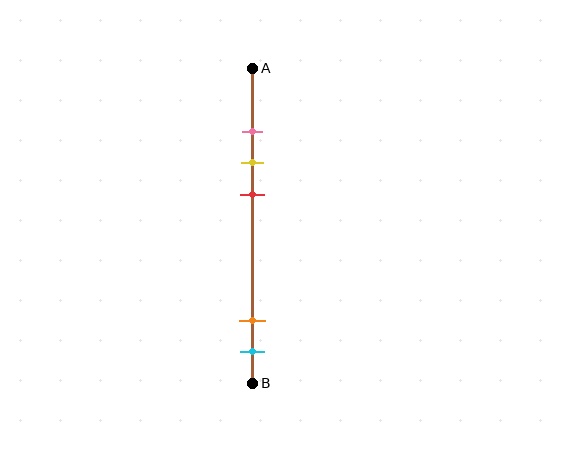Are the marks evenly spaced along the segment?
No, the marks are not evenly spaced.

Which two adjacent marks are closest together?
The pink and yellow marks are the closest adjacent pair.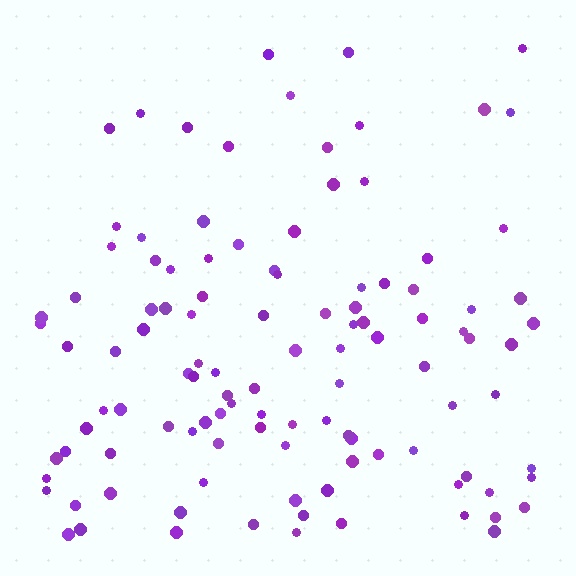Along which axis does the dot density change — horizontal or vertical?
Vertical.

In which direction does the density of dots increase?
From top to bottom, with the bottom side densest.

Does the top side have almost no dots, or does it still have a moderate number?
Still a moderate number, just noticeably fewer than the bottom.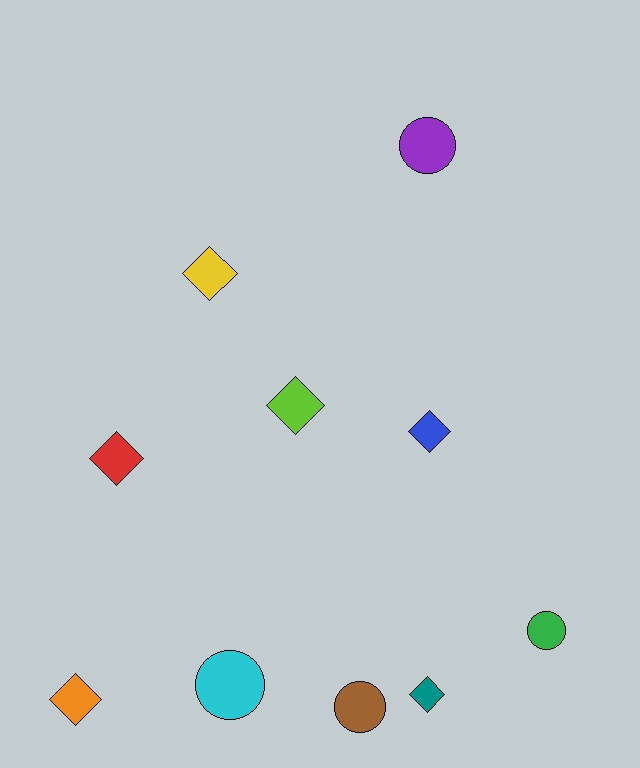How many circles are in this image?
There are 4 circles.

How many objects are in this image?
There are 10 objects.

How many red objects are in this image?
There is 1 red object.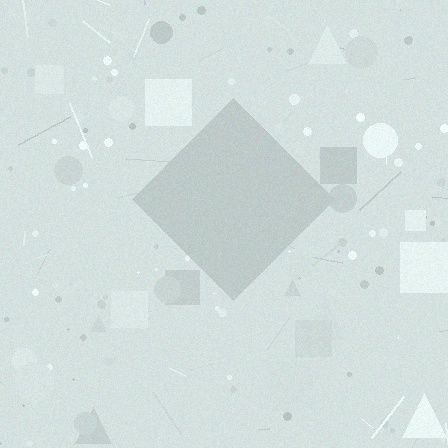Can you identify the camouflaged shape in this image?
The camouflaged shape is a diamond.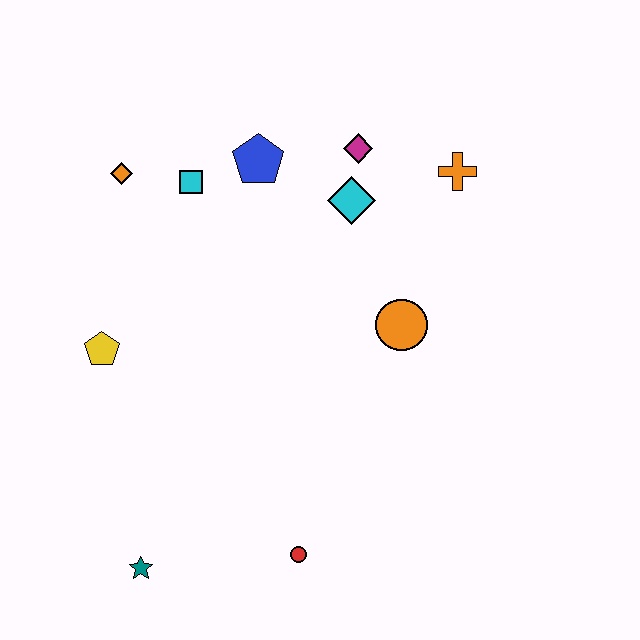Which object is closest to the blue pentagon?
The cyan square is closest to the blue pentagon.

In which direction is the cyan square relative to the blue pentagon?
The cyan square is to the left of the blue pentagon.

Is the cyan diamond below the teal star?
No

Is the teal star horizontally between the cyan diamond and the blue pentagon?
No